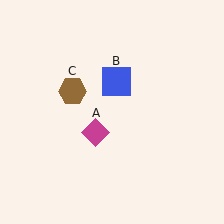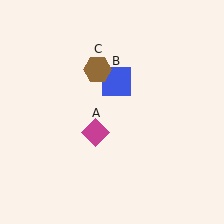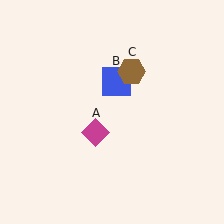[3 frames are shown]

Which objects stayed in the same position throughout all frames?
Magenta diamond (object A) and blue square (object B) remained stationary.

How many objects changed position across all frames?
1 object changed position: brown hexagon (object C).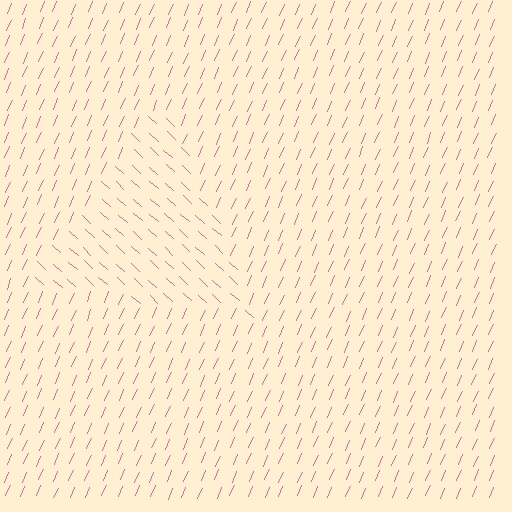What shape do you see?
I see a triangle.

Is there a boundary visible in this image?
Yes, there is a texture boundary formed by a change in line orientation.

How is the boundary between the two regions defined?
The boundary is defined purely by a change in line orientation (approximately 71 degrees difference). All lines are the same color and thickness.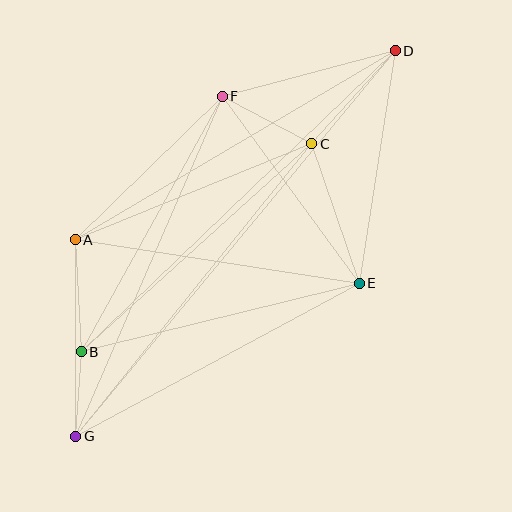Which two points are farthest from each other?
Points D and G are farthest from each other.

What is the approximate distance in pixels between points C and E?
The distance between C and E is approximately 147 pixels.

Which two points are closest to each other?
Points B and G are closest to each other.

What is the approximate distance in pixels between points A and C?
The distance between A and C is approximately 255 pixels.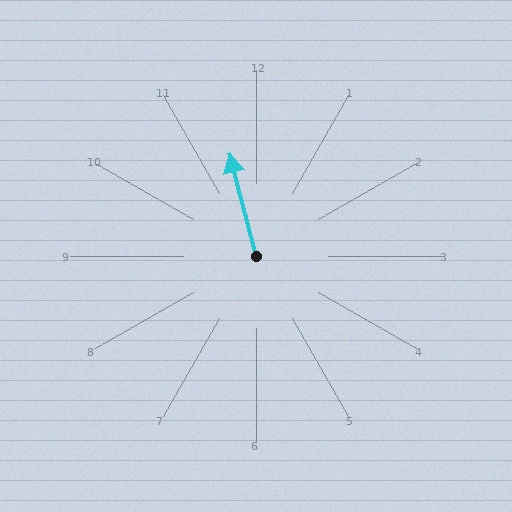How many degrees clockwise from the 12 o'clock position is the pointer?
Approximately 345 degrees.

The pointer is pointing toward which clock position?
Roughly 12 o'clock.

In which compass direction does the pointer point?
North.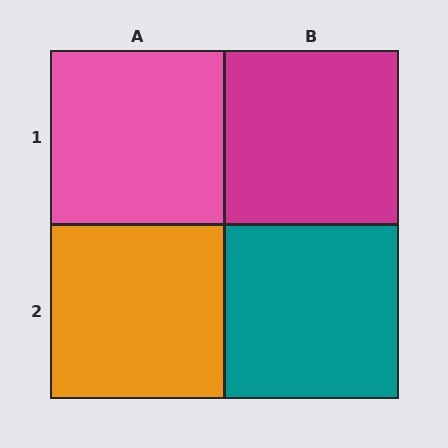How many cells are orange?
1 cell is orange.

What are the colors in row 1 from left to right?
Pink, magenta.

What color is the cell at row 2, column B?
Teal.